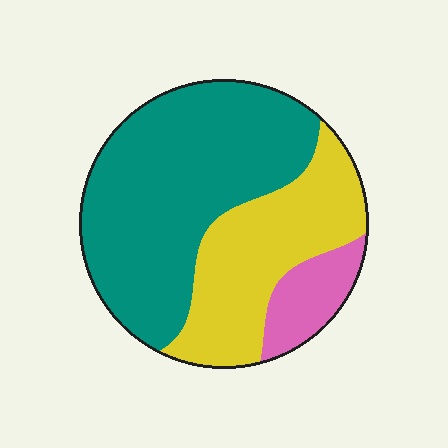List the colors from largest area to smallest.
From largest to smallest: teal, yellow, pink.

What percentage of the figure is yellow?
Yellow covers 33% of the figure.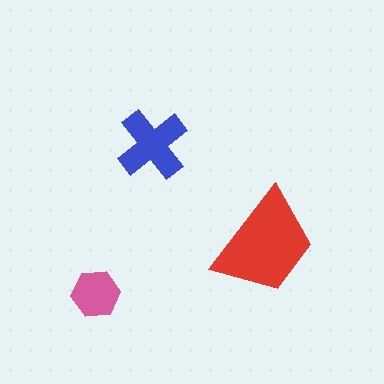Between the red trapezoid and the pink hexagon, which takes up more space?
The red trapezoid.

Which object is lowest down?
The pink hexagon is bottommost.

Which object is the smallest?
The pink hexagon.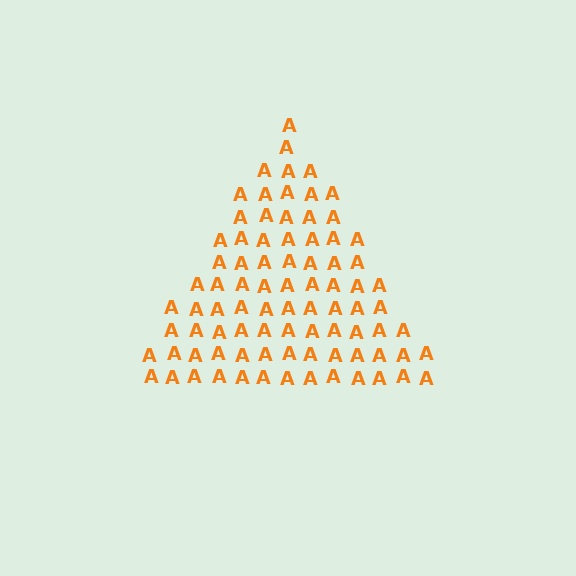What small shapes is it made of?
It is made of small letter A's.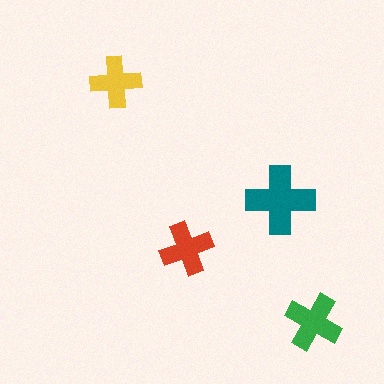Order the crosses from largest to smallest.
the teal one, the green one, the red one, the yellow one.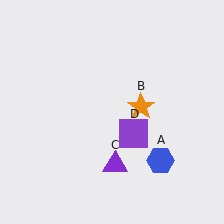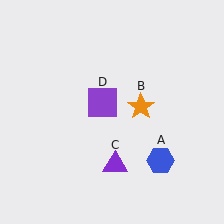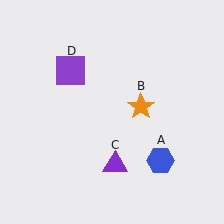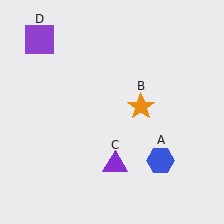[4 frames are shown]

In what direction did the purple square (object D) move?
The purple square (object D) moved up and to the left.